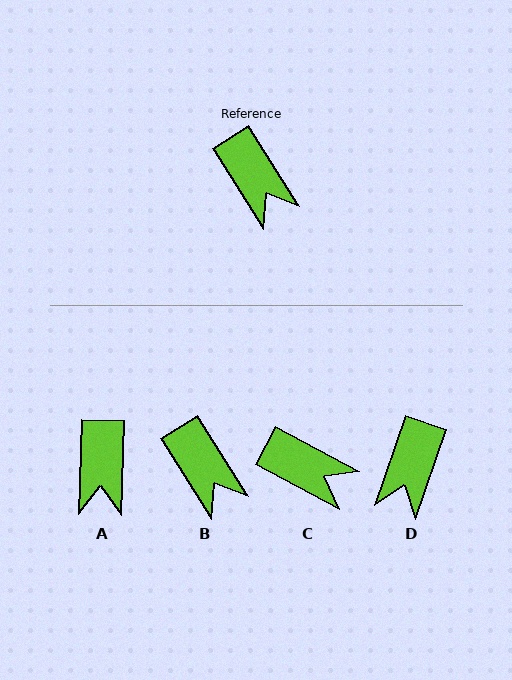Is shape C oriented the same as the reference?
No, it is off by about 30 degrees.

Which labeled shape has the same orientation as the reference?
B.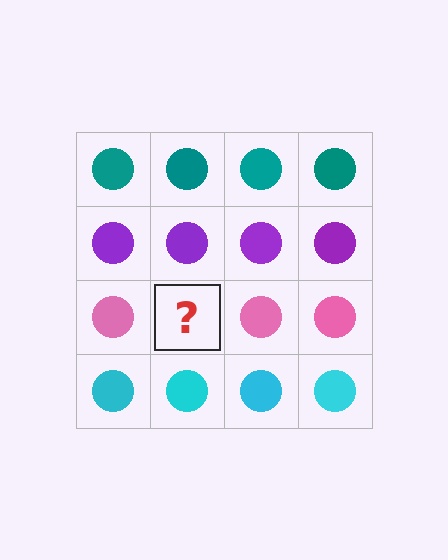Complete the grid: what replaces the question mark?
The question mark should be replaced with a pink circle.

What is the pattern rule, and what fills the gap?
The rule is that each row has a consistent color. The gap should be filled with a pink circle.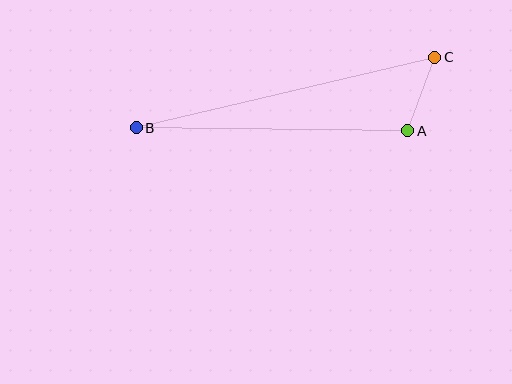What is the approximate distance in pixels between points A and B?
The distance between A and B is approximately 271 pixels.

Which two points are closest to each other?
Points A and C are closest to each other.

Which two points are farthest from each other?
Points B and C are farthest from each other.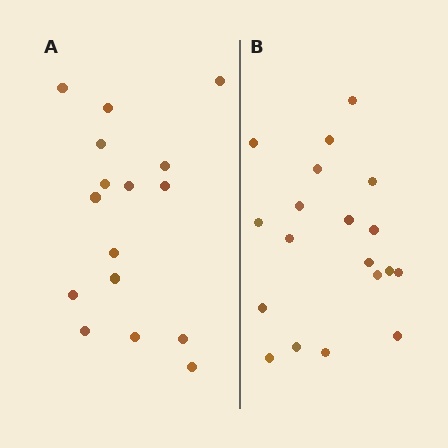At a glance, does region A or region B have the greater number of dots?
Region B (the right region) has more dots.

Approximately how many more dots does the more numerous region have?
Region B has just a few more — roughly 2 or 3 more dots than region A.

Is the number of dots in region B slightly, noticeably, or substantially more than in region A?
Region B has only slightly more — the two regions are fairly close. The ratio is roughly 1.2 to 1.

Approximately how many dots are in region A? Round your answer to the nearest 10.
About 20 dots. (The exact count is 16, which rounds to 20.)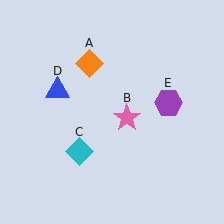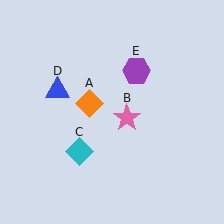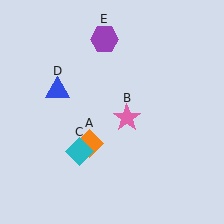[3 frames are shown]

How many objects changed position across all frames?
2 objects changed position: orange diamond (object A), purple hexagon (object E).